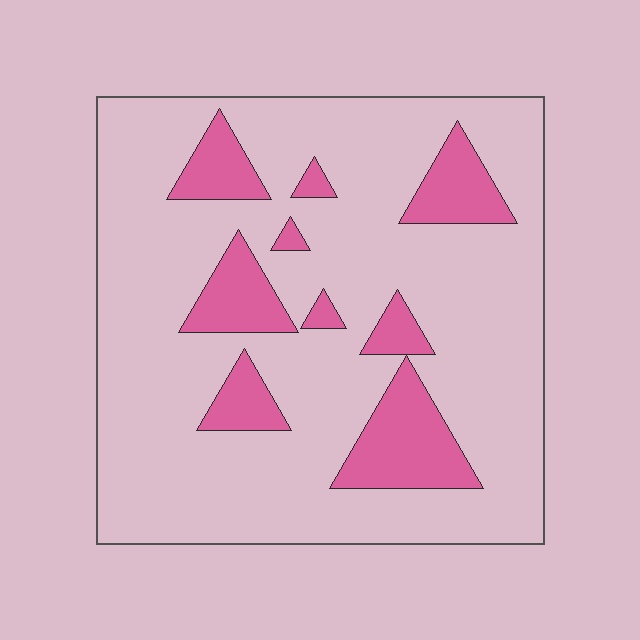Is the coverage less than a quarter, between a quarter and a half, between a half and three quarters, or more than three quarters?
Less than a quarter.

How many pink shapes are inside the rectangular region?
9.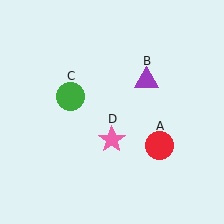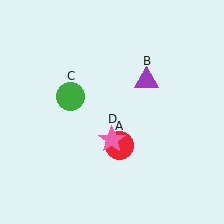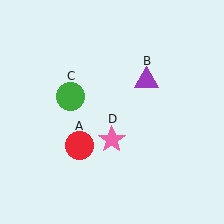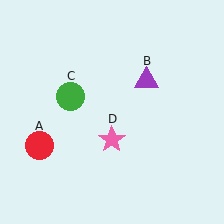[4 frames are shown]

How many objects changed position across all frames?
1 object changed position: red circle (object A).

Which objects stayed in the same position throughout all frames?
Purple triangle (object B) and green circle (object C) and pink star (object D) remained stationary.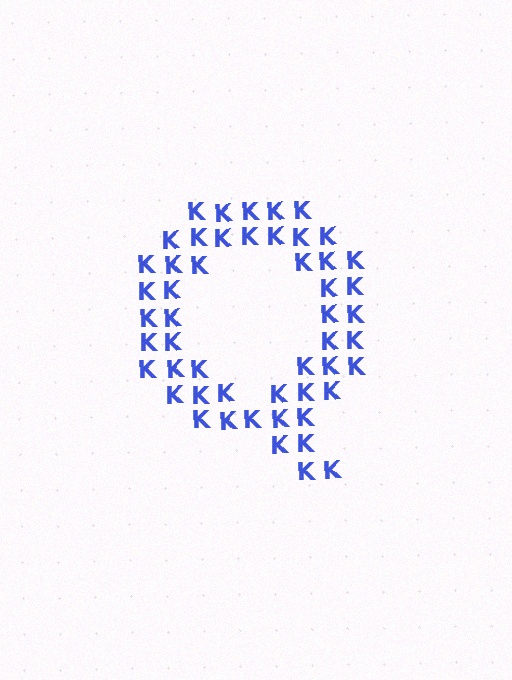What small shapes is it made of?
It is made of small letter K's.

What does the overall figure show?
The overall figure shows the letter Q.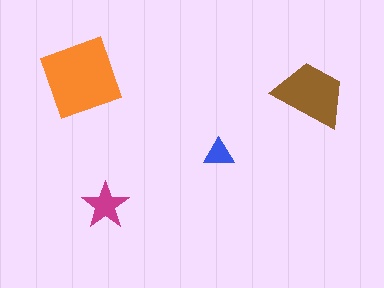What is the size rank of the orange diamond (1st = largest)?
1st.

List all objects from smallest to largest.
The blue triangle, the magenta star, the brown trapezoid, the orange diamond.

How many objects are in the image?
There are 4 objects in the image.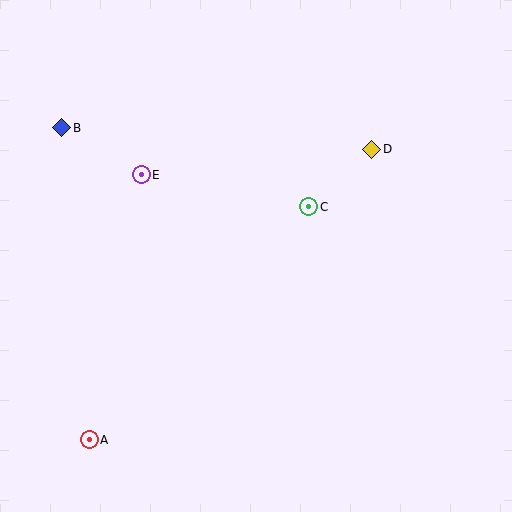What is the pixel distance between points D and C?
The distance between D and C is 86 pixels.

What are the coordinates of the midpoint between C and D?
The midpoint between C and D is at (340, 178).